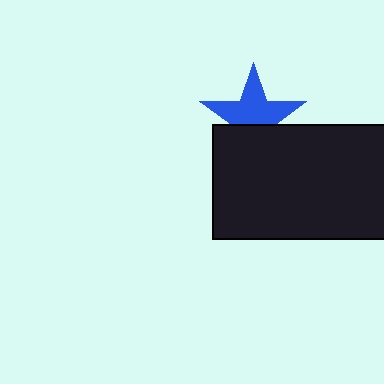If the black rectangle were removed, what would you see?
You would see the complete blue star.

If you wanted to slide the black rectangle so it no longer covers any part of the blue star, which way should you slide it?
Slide it down — that is the most direct way to separate the two shapes.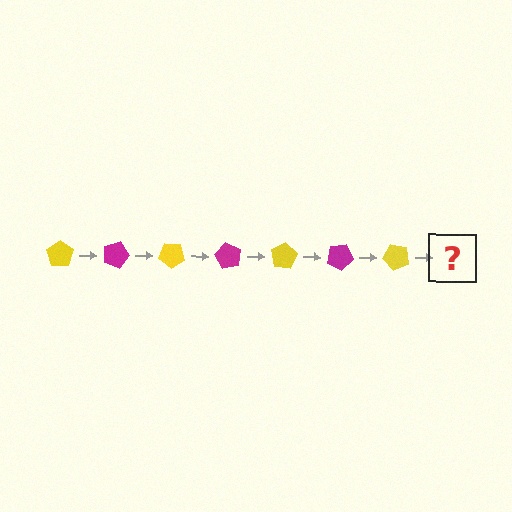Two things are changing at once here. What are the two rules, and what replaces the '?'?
The two rules are that it rotates 20 degrees each step and the color cycles through yellow and magenta. The '?' should be a magenta pentagon, rotated 140 degrees from the start.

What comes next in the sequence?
The next element should be a magenta pentagon, rotated 140 degrees from the start.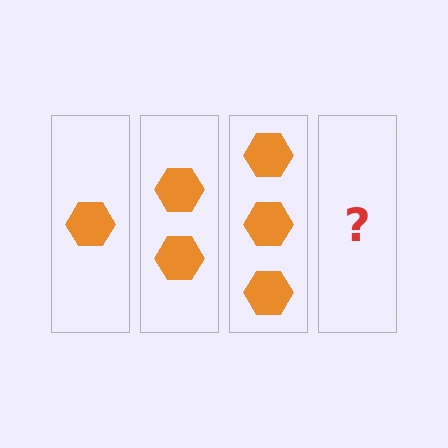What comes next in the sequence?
The next element should be 4 hexagons.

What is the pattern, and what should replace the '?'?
The pattern is that each step adds one more hexagon. The '?' should be 4 hexagons.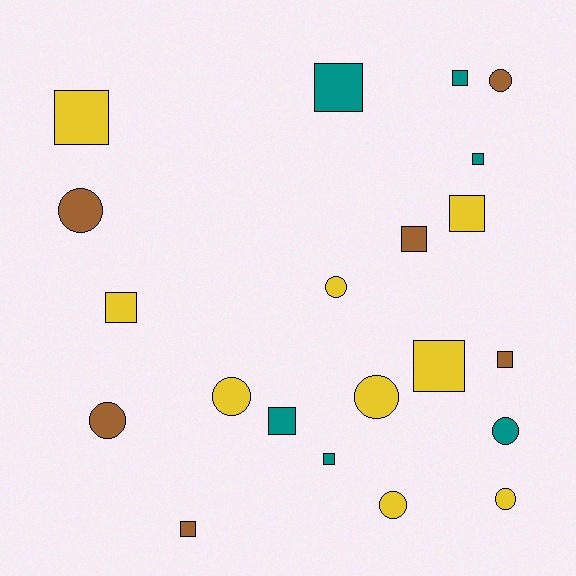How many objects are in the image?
There are 21 objects.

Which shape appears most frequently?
Square, with 12 objects.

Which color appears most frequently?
Yellow, with 9 objects.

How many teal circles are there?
There is 1 teal circle.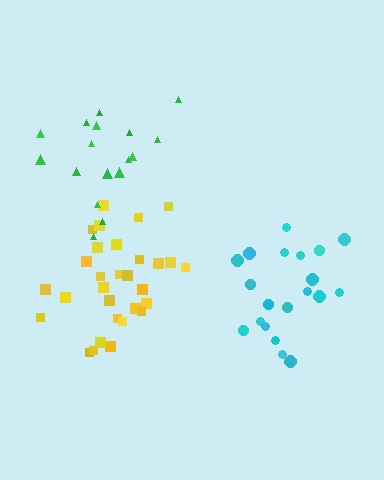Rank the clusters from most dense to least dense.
cyan, yellow, green.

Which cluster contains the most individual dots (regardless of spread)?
Yellow (30).